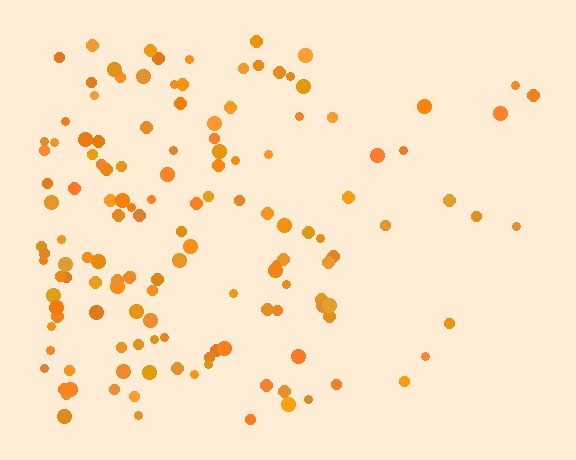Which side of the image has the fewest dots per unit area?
The right.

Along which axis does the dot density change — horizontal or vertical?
Horizontal.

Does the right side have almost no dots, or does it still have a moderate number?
Still a moderate number, just noticeably fewer than the left.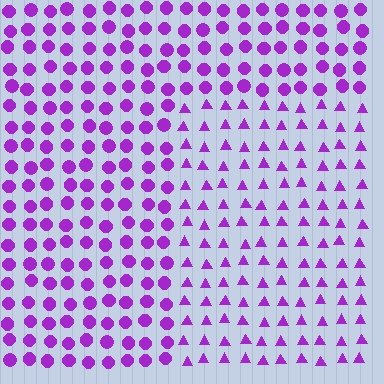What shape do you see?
I see a rectangle.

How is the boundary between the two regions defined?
The boundary is defined by a change in element shape: triangles inside vs. circles outside. All elements share the same color and spacing.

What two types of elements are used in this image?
The image uses triangles inside the rectangle region and circles outside it.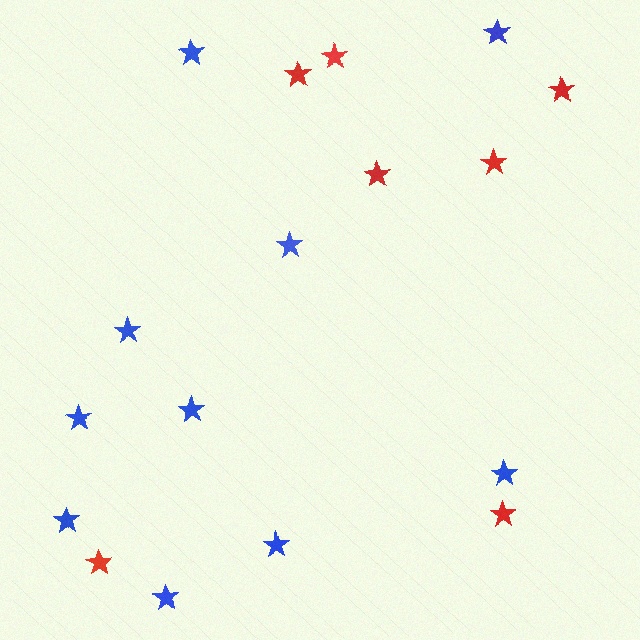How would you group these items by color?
There are 2 groups: one group of blue stars (10) and one group of red stars (7).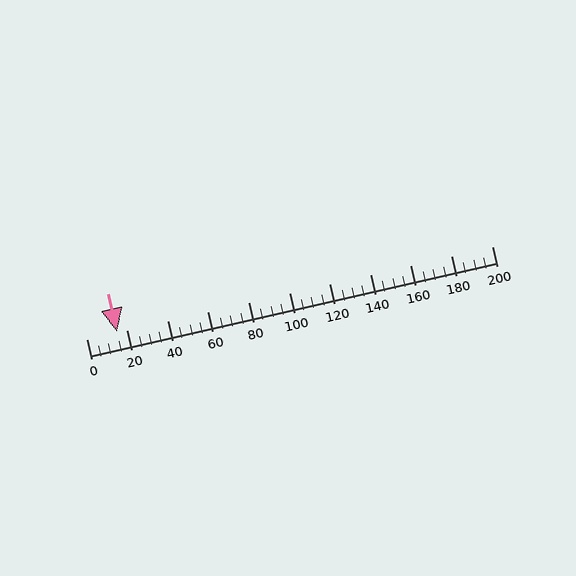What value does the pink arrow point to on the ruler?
The pink arrow points to approximately 15.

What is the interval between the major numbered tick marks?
The major tick marks are spaced 20 units apart.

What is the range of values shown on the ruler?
The ruler shows values from 0 to 200.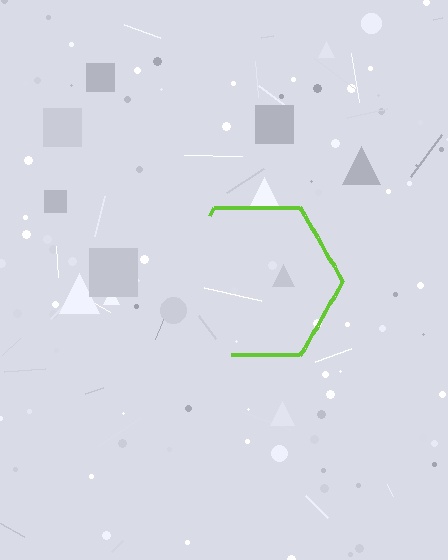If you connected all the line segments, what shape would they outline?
They would outline a hexagon.